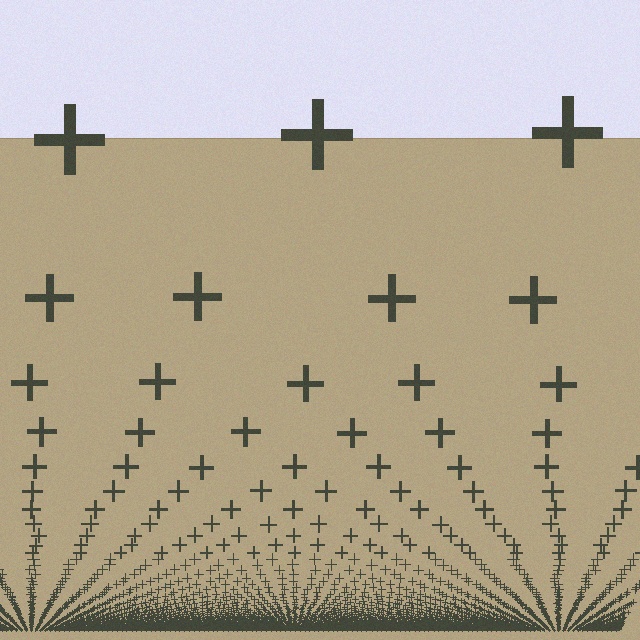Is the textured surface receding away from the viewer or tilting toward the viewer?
The surface appears to tilt toward the viewer. Texture elements get larger and sparser toward the top.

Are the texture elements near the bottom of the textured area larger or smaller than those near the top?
Smaller. The gradient is inverted — elements near the bottom are smaller and denser.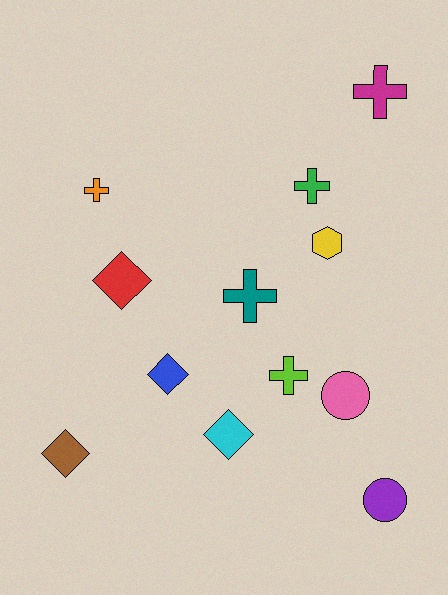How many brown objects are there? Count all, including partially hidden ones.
There is 1 brown object.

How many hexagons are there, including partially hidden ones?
There is 1 hexagon.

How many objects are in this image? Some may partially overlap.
There are 12 objects.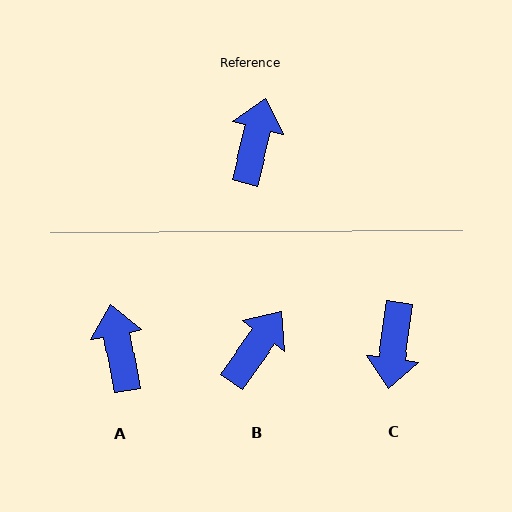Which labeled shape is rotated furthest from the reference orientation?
C, about 173 degrees away.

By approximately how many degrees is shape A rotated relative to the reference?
Approximately 25 degrees counter-clockwise.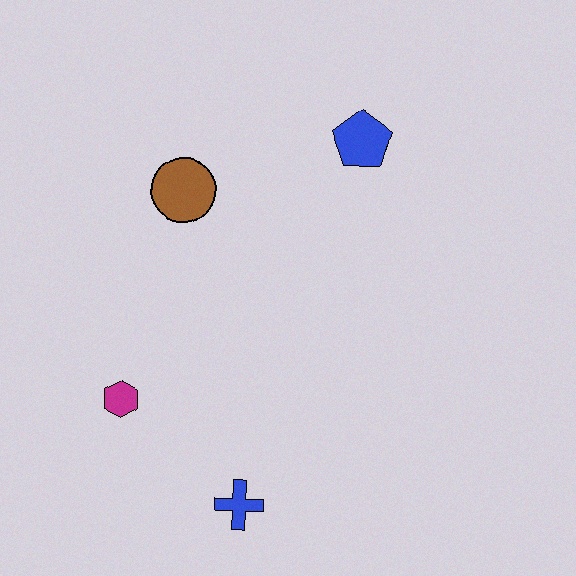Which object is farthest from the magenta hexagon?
The blue pentagon is farthest from the magenta hexagon.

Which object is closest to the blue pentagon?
The brown circle is closest to the blue pentagon.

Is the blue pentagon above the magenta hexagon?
Yes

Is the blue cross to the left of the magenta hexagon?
No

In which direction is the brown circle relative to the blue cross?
The brown circle is above the blue cross.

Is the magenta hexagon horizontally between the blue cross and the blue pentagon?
No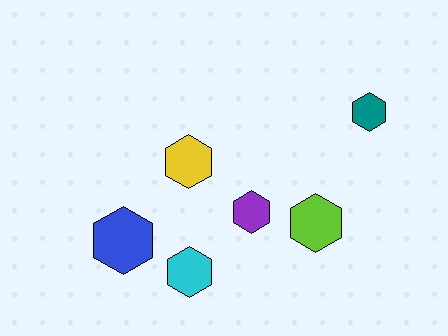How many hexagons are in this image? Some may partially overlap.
There are 6 hexagons.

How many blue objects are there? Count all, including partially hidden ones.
There is 1 blue object.